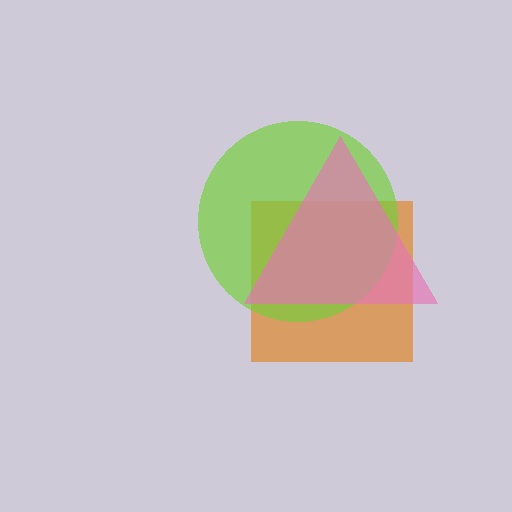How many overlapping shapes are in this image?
There are 3 overlapping shapes in the image.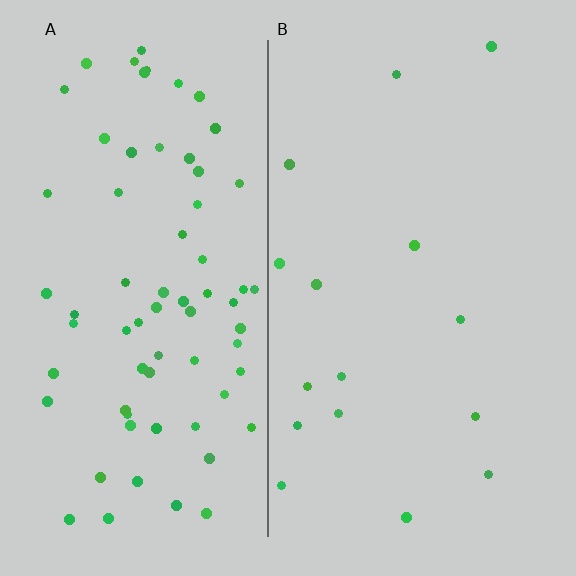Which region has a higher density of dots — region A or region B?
A (the left).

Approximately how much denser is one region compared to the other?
Approximately 4.6× — region A over region B.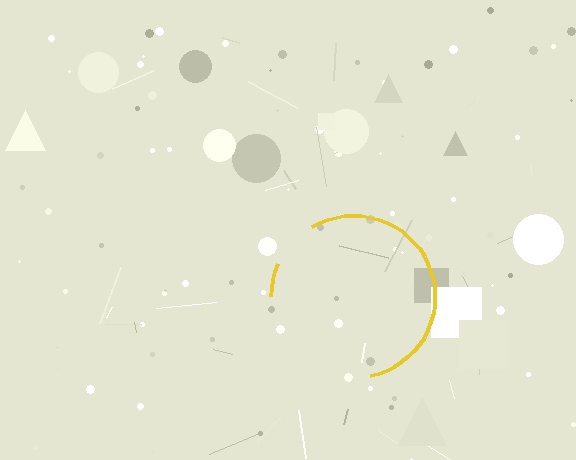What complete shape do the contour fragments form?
The contour fragments form a circle.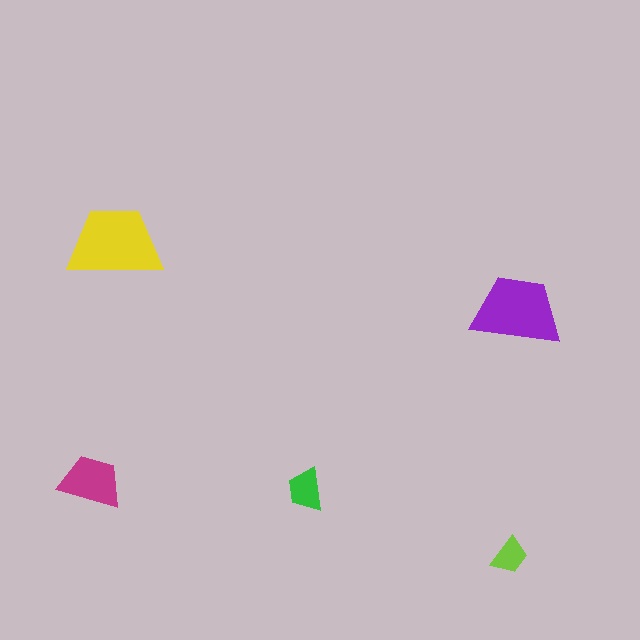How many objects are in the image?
There are 5 objects in the image.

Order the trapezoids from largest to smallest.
the yellow one, the purple one, the magenta one, the green one, the lime one.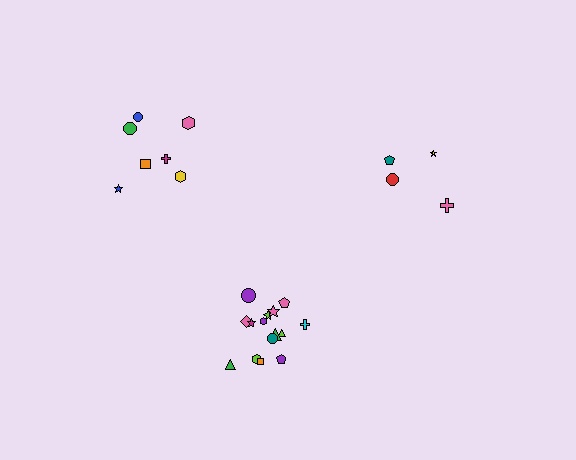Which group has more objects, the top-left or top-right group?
The top-left group.